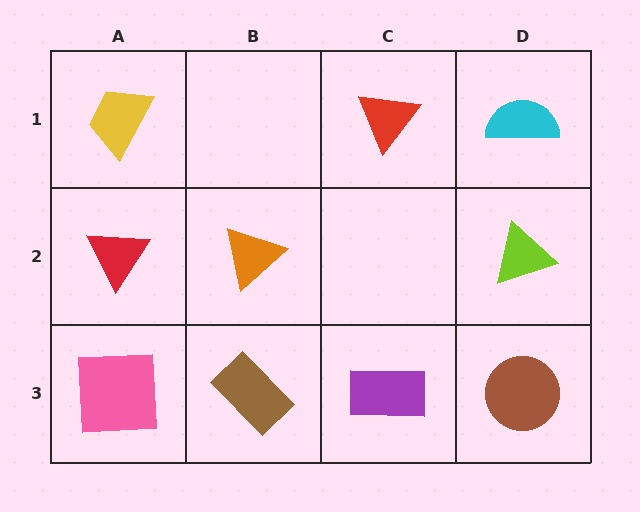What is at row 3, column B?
A brown rectangle.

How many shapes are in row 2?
3 shapes.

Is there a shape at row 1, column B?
No, that cell is empty.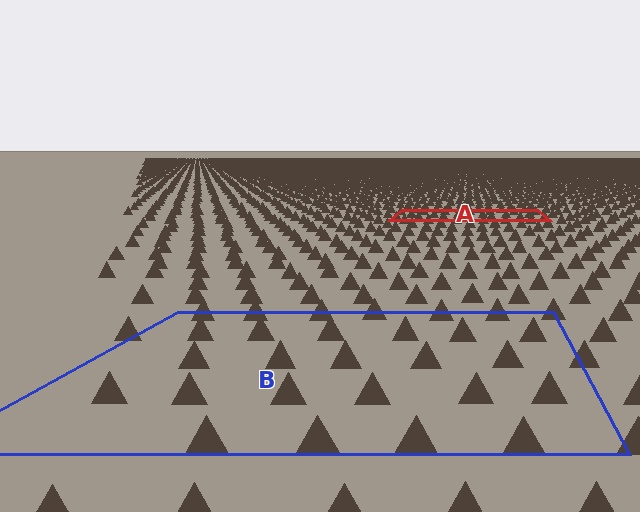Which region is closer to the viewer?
Region B is closer. The texture elements there are larger and more spread out.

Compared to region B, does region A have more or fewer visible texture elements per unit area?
Region A has more texture elements per unit area — they are packed more densely because it is farther away.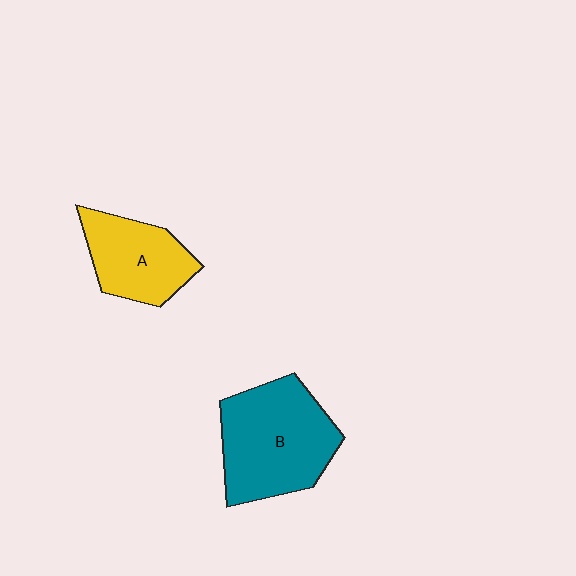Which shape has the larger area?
Shape B (teal).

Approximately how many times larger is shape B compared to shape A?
Approximately 1.5 times.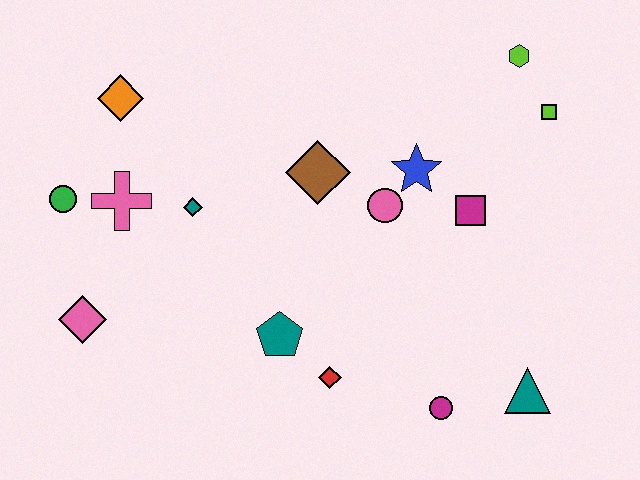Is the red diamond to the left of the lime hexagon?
Yes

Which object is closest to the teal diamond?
The pink cross is closest to the teal diamond.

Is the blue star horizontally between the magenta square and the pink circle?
Yes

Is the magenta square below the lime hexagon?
Yes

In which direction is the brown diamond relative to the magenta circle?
The brown diamond is above the magenta circle.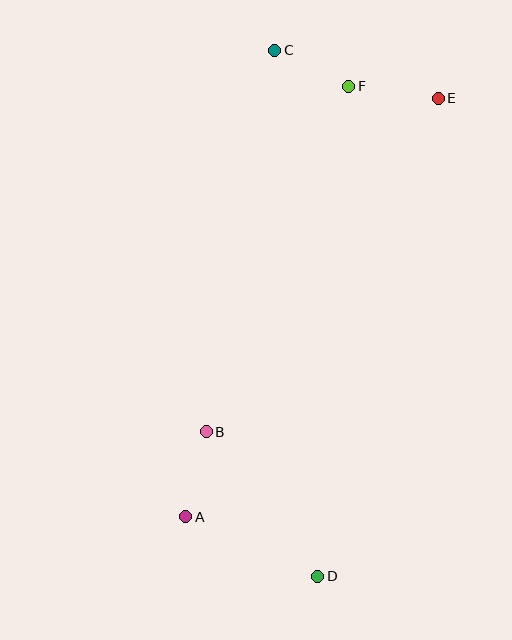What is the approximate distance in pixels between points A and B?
The distance between A and B is approximately 87 pixels.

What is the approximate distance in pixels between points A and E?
The distance between A and E is approximately 488 pixels.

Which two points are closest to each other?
Points C and F are closest to each other.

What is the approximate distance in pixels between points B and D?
The distance between B and D is approximately 182 pixels.